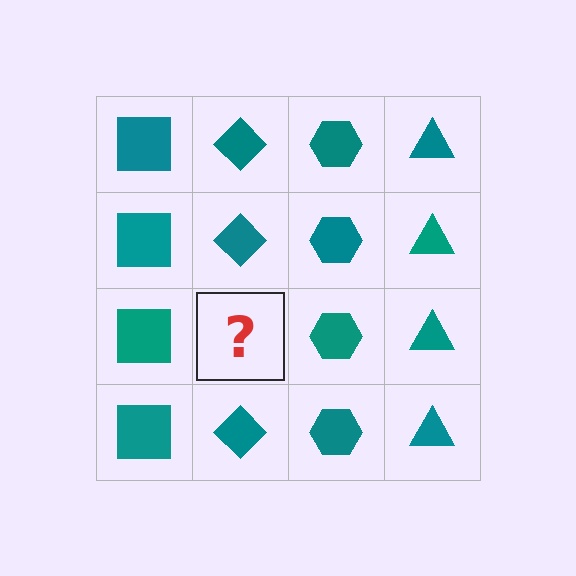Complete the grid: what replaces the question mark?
The question mark should be replaced with a teal diamond.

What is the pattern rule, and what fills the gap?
The rule is that each column has a consistent shape. The gap should be filled with a teal diamond.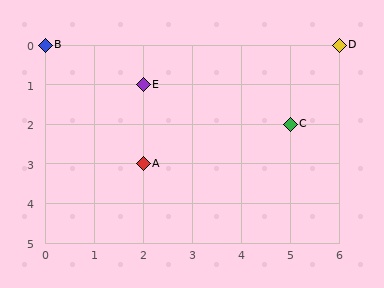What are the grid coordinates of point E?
Point E is at grid coordinates (2, 1).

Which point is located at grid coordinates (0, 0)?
Point B is at (0, 0).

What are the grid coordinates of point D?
Point D is at grid coordinates (6, 0).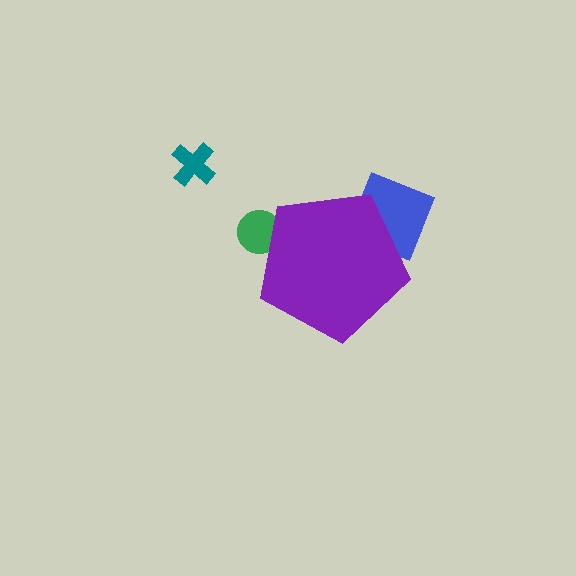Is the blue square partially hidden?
Yes, the blue square is partially hidden behind the purple pentagon.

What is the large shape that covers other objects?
A purple pentagon.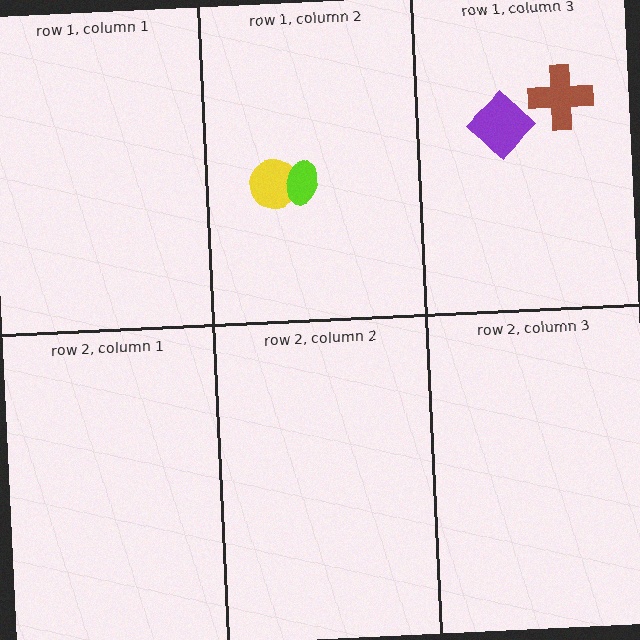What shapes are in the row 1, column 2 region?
The yellow circle, the lime ellipse.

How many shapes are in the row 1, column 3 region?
2.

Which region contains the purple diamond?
The row 1, column 3 region.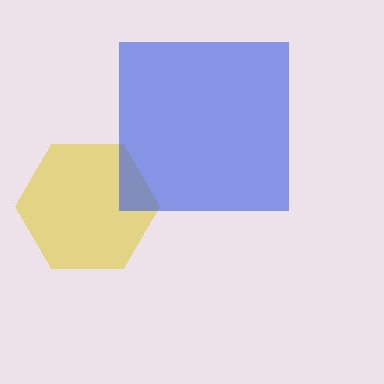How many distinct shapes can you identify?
There are 2 distinct shapes: a yellow hexagon, a blue square.